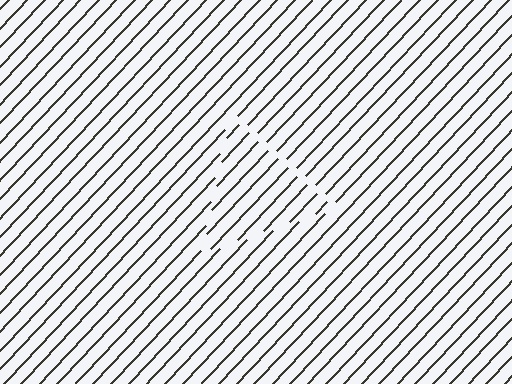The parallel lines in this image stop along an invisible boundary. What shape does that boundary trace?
An illusory triangle. The interior of the shape contains the same grating, shifted by half a period — the contour is defined by the phase discontinuity where line-ends from the inner and outer gratings abut.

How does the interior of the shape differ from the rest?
The interior of the shape contains the same grating, shifted by half a period — the contour is defined by the phase discontinuity where line-ends from the inner and outer gratings abut.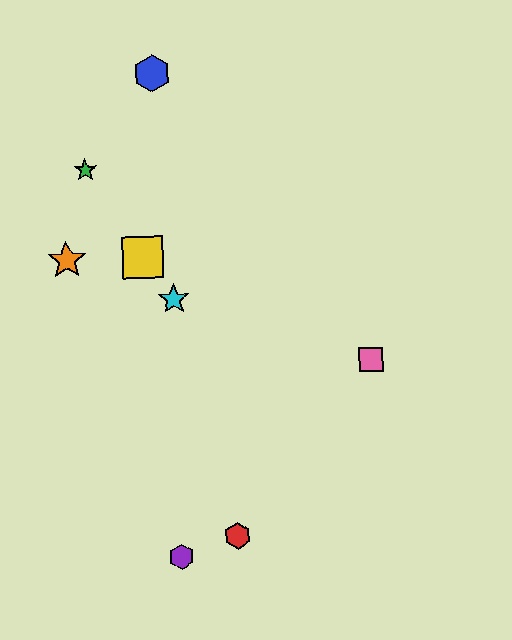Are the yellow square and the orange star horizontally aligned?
Yes, both are at y≈257.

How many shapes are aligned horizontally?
2 shapes (the yellow square, the orange star) are aligned horizontally.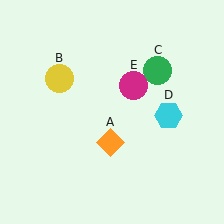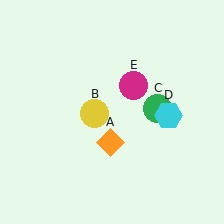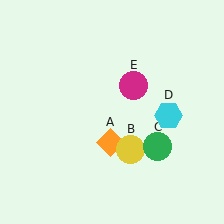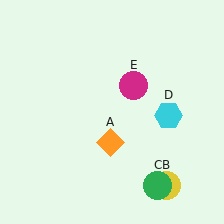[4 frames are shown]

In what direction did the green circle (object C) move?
The green circle (object C) moved down.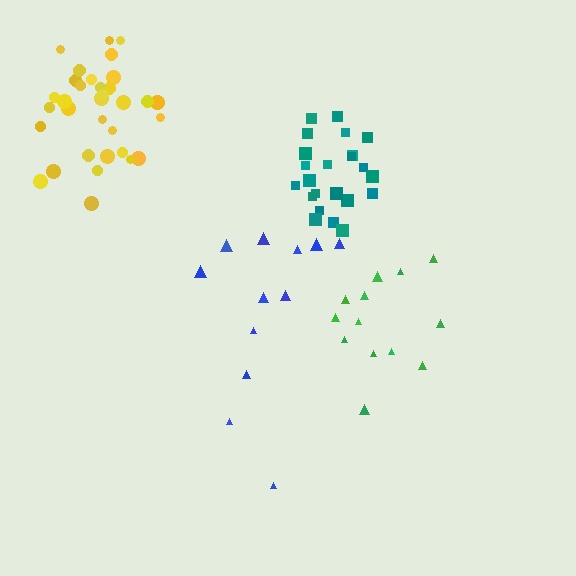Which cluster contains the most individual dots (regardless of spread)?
Yellow (33).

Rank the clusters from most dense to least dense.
teal, yellow, green, blue.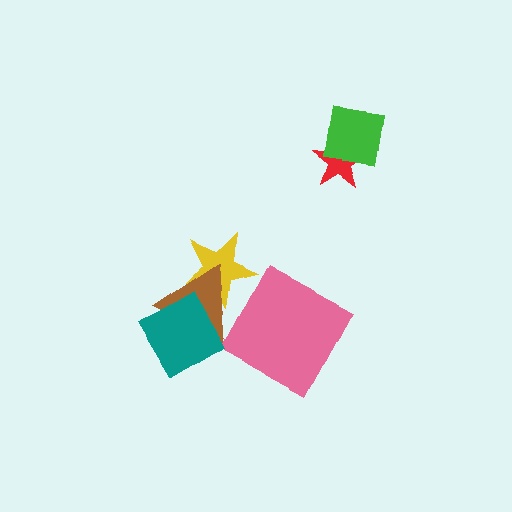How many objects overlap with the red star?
1 object overlaps with the red star.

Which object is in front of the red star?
The green square is in front of the red star.